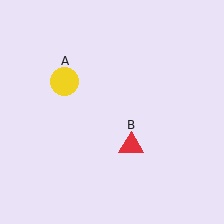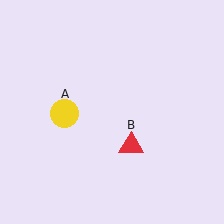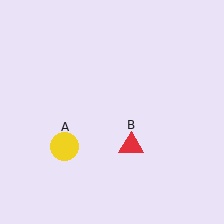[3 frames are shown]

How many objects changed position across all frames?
1 object changed position: yellow circle (object A).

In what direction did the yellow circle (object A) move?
The yellow circle (object A) moved down.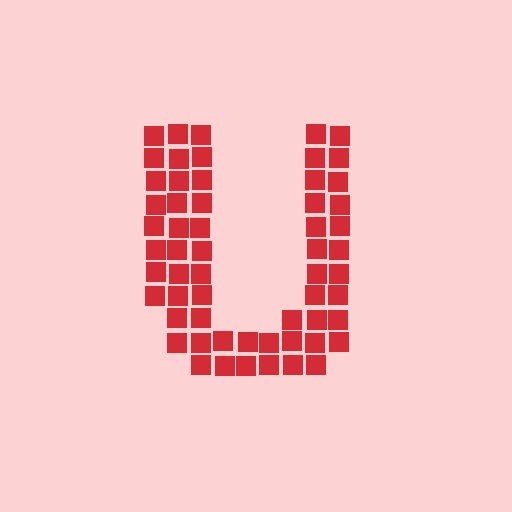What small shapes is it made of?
It is made of small squares.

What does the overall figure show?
The overall figure shows the letter U.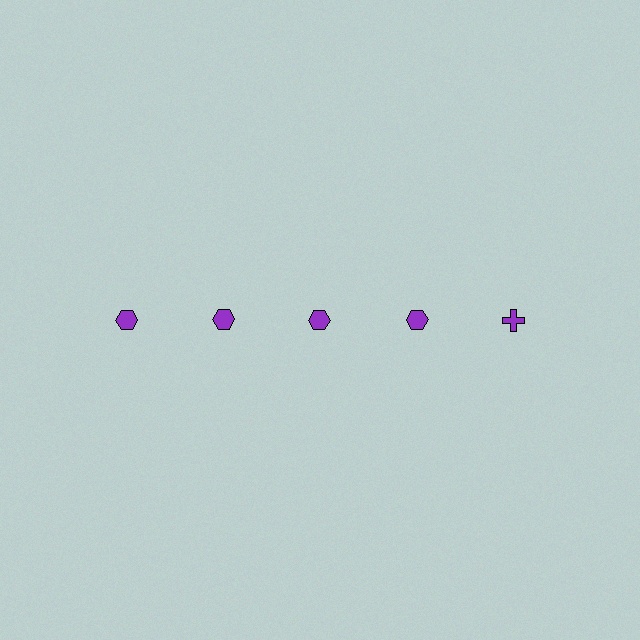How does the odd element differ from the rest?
It has a different shape: cross instead of hexagon.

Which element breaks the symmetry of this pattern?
The purple cross in the top row, rightmost column breaks the symmetry. All other shapes are purple hexagons.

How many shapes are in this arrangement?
There are 5 shapes arranged in a grid pattern.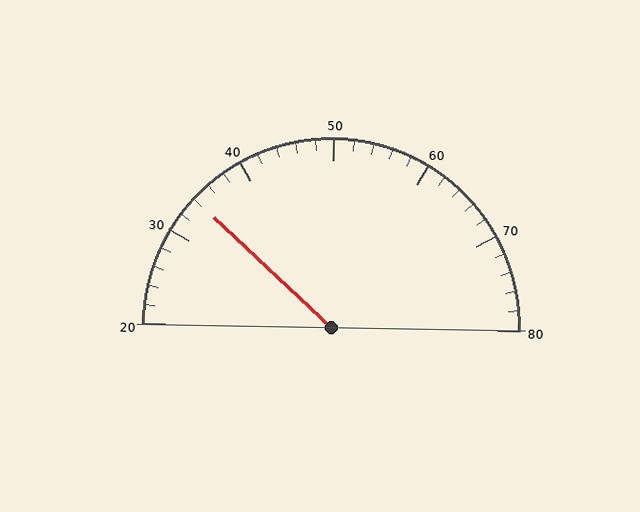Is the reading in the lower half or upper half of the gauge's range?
The reading is in the lower half of the range (20 to 80).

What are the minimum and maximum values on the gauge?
The gauge ranges from 20 to 80.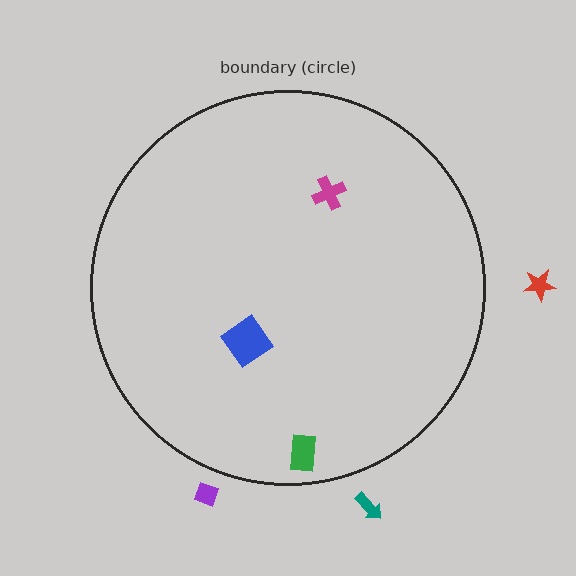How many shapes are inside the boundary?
3 inside, 3 outside.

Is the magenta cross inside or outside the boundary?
Inside.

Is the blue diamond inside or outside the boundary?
Inside.